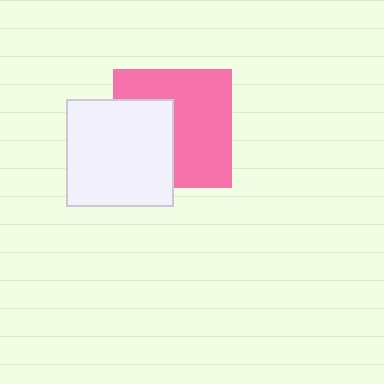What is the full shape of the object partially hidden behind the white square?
The partially hidden object is a pink square.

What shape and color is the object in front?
The object in front is a white square.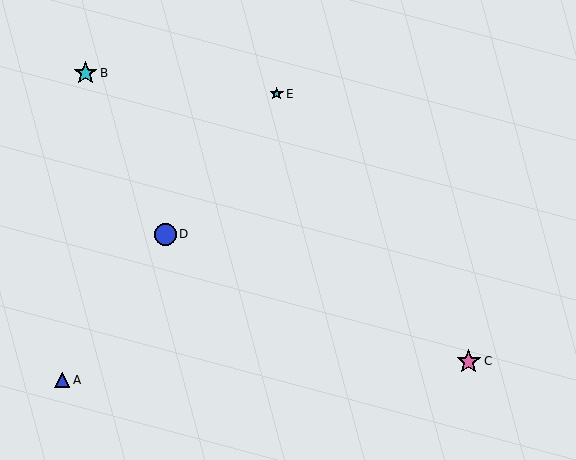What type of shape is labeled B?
Shape B is a cyan star.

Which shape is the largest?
The pink star (labeled C) is the largest.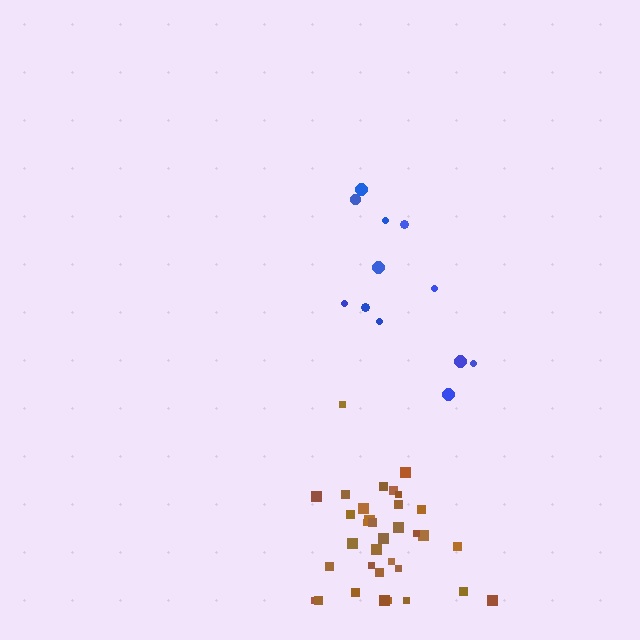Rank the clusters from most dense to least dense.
brown, blue.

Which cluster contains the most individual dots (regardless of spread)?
Brown (34).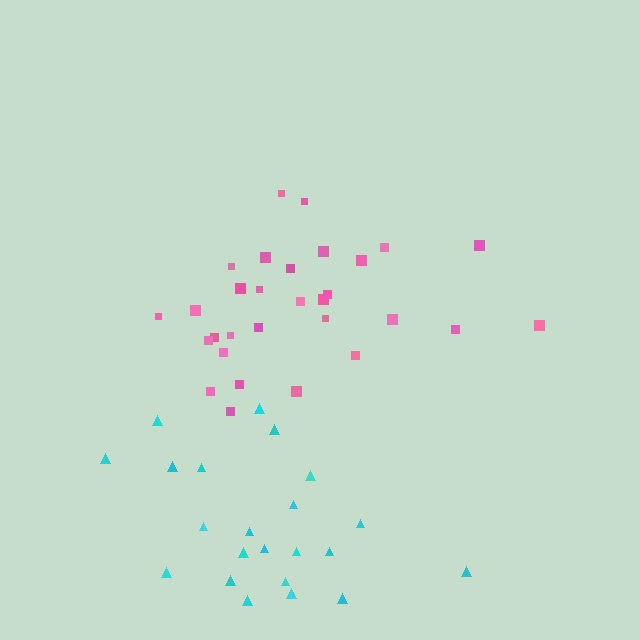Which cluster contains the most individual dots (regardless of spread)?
Pink (30).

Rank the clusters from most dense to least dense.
pink, cyan.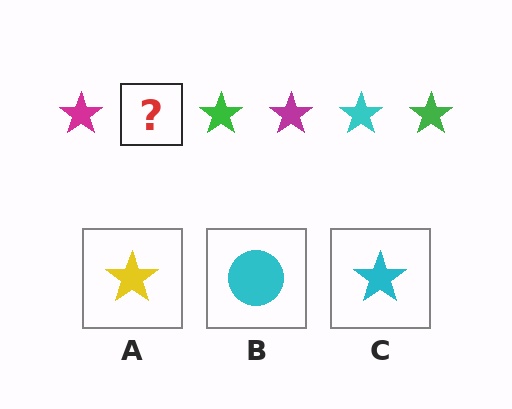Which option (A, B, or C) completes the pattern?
C.